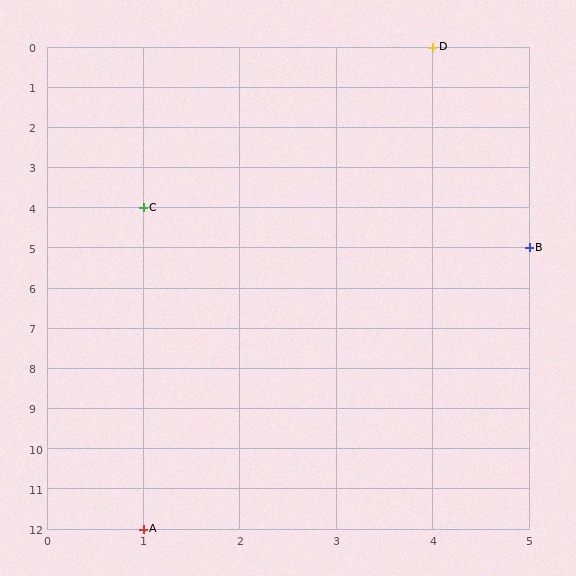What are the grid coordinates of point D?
Point D is at grid coordinates (4, 0).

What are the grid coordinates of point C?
Point C is at grid coordinates (1, 4).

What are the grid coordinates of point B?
Point B is at grid coordinates (5, 5).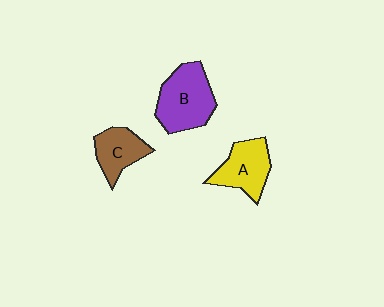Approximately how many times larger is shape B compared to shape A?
Approximately 1.3 times.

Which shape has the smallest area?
Shape C (brown).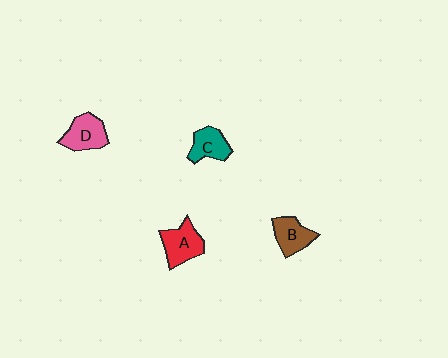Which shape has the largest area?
Shape A (red).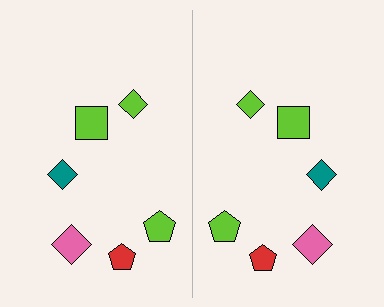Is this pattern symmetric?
Yes, this pattern has bilateral (reflection) symmetry.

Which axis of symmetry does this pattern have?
The pattern has a vertical axis of symmetry running through the center of the image.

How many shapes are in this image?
There are 12 shapes in this image.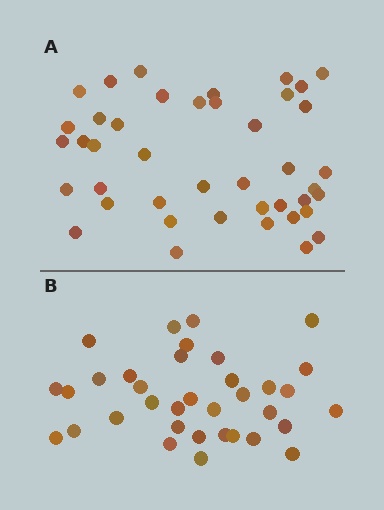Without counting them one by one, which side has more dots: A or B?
Region A (the top region) has more dots.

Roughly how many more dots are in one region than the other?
Region A has roughly 8 or so more dots than region B.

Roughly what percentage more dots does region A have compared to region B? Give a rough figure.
About 20% more.